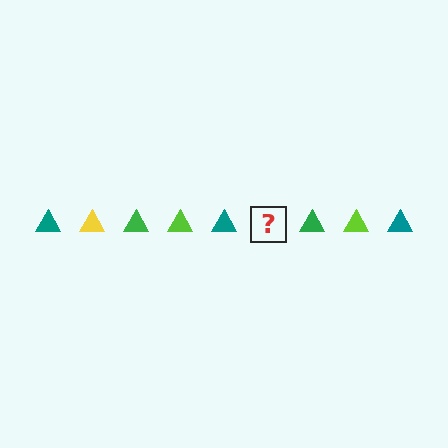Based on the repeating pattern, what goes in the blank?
The blank should be a yellow triangle.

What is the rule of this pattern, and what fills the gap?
The rule is that the pattern cycles through teal, yellow, green, lime triangles. The gap should be filled with a yellow triangle.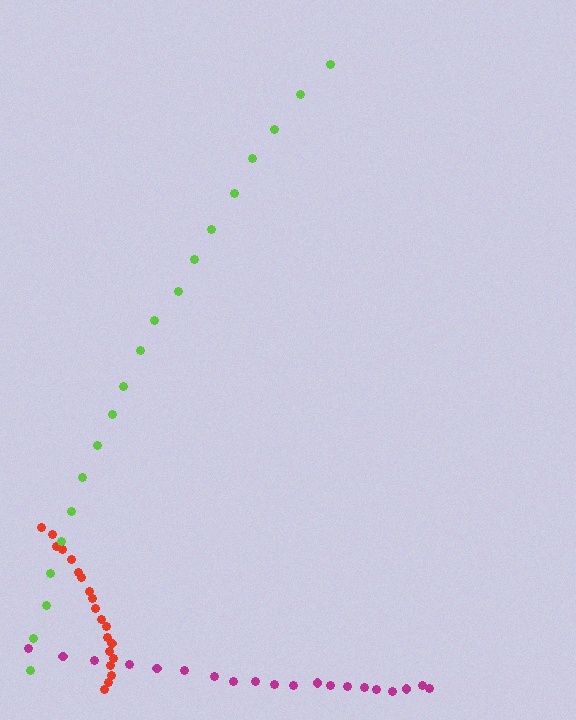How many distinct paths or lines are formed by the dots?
There are 3 distinct paths.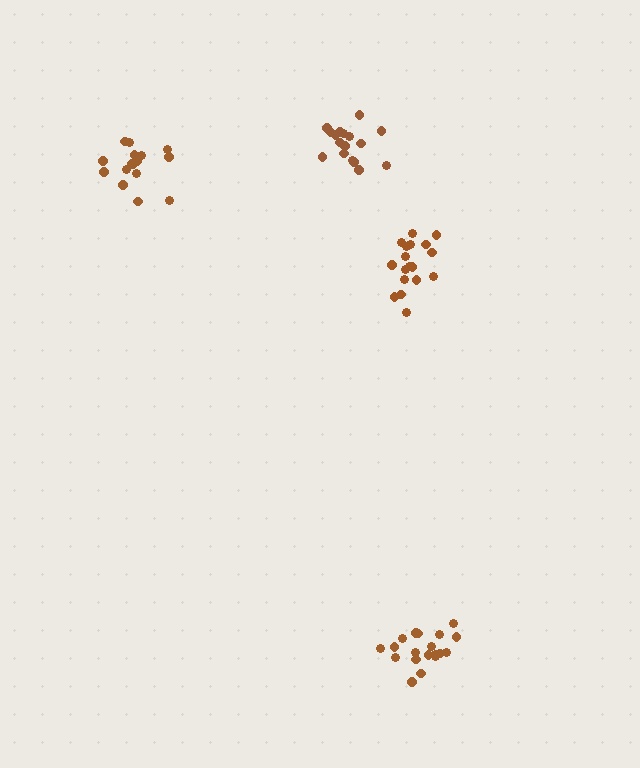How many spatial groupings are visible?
There are 4 spatial groupings.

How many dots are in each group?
Group 1: 17 dots, Group 2: 16 dots, Group 3: 18 dots, Group 4: 19 dots (70 total).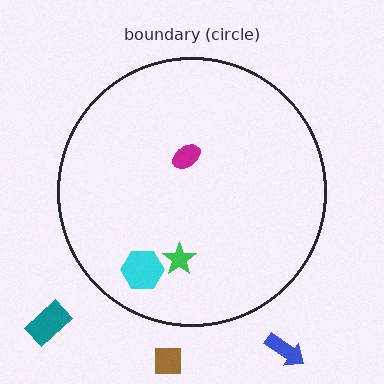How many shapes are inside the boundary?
3 inside, 3 outside.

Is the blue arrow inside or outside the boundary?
Outside.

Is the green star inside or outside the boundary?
Inside.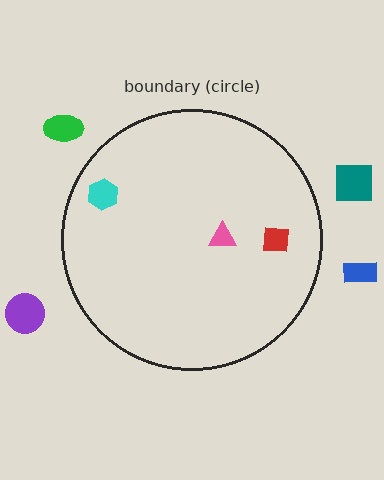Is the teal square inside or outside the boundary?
Outside.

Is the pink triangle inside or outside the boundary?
Inside.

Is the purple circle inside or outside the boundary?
Outside.